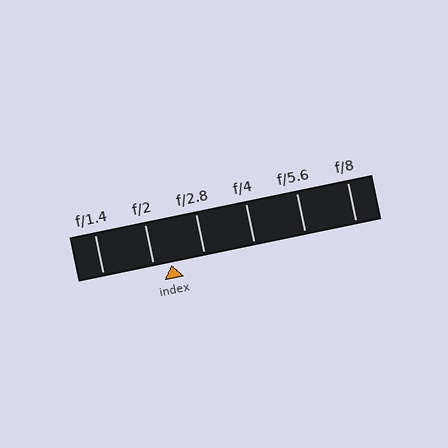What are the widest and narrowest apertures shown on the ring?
The widest aperture shown is f/1.4 and the narrowest is f/8.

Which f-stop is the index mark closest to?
The index mark is closest to f/2.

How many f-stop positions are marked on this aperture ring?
There are 6 f-stop positions marked.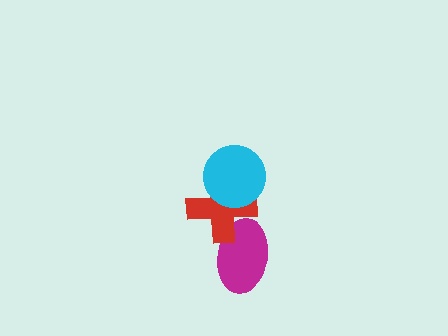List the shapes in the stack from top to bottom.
From top to bottom: the cyan circle, the red cross, the magenta ellipse.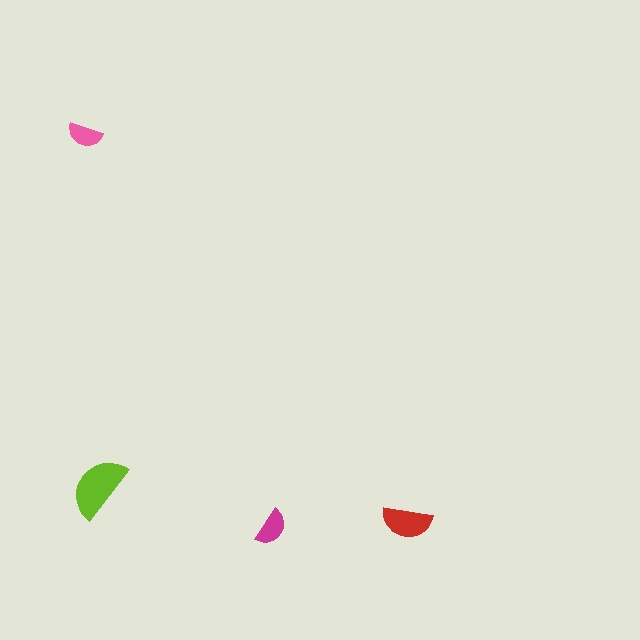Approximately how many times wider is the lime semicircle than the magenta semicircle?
About 1.5 times wider.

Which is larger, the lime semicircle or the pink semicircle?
The lime one.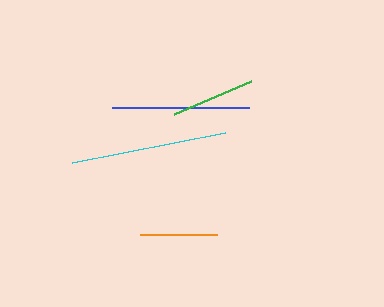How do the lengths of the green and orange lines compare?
The green and orange lines are approximately the same length.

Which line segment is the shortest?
The orange line is the shortest at approximately 77 pixels.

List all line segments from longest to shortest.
From longest to shortest: cyan, blue, green, orange.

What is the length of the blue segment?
The blue segment is approximately 137 pixels long.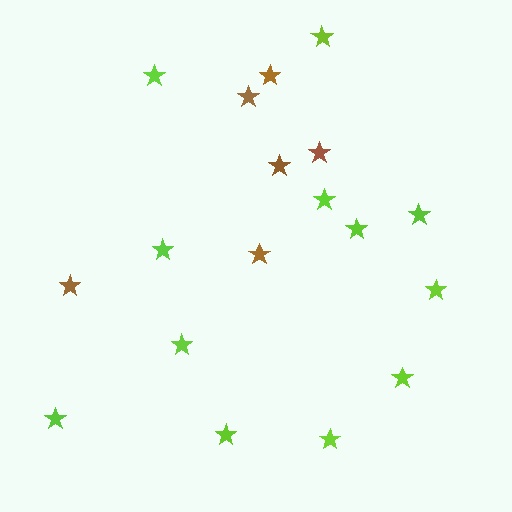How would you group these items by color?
There are 2 groups: one group of brown stars (6) and one group of lime stars (12).